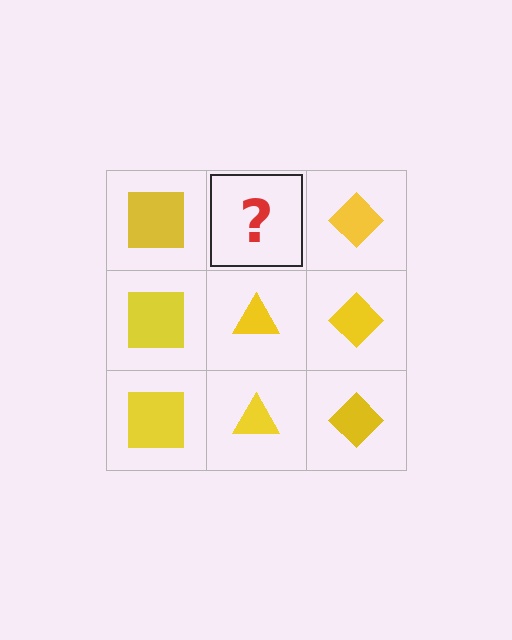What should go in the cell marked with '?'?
The missing cell should contain a yellow triangle.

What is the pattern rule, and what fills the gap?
The rule is that each column has a consistent shape. The gap should be filled with a yellow triangle.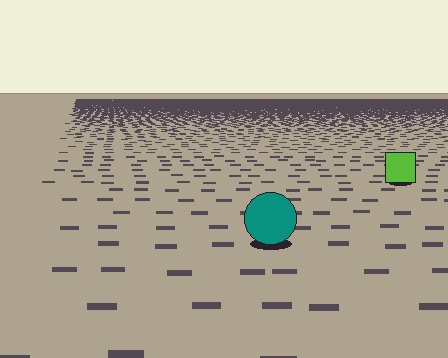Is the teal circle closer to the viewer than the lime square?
Yes. The teal circle is closer — you can tell from the texture gradient: the ground texture is coarser near it.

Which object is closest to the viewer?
The teal circle is closest. The texture marks near it are larger and more spread out.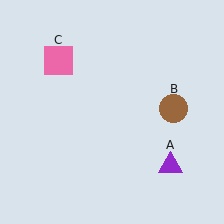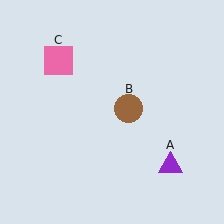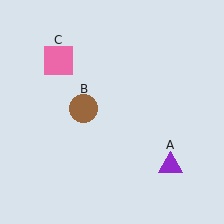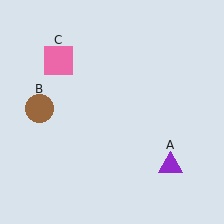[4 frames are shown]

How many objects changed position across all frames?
1 object changed position: brown circle (object B).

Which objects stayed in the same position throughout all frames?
Purple triangle (object A) and pink square (object C) remained stationary.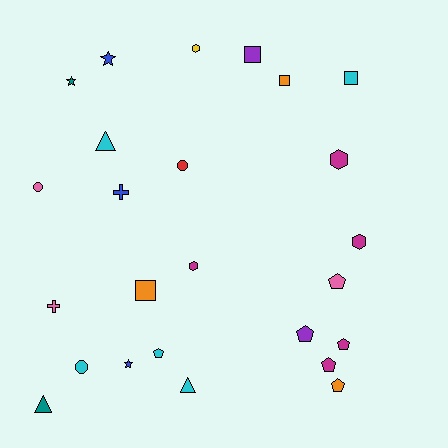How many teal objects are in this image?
There are 2 teal objects.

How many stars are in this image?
There are 3 stars.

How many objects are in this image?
There are 25 objects.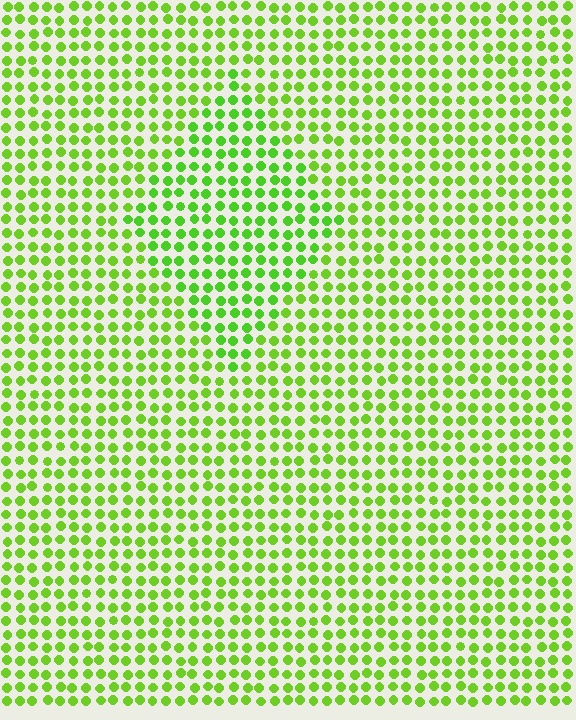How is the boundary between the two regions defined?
The boundary is defined purely by a slight shift in hue (about 14 degrees). Spacing, size, and orientation are identical on both sides.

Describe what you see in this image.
The image is filled with small lime elements in a uniform arrangement. A diamond-shaped region is visible where the elements are tinted to a slightly different hue, forming a subtle color boundary.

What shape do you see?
I see a diamond.